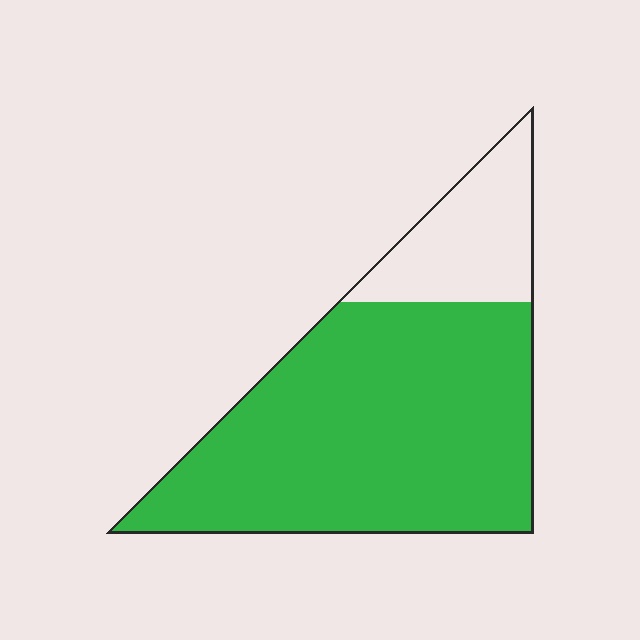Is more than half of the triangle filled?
Yes.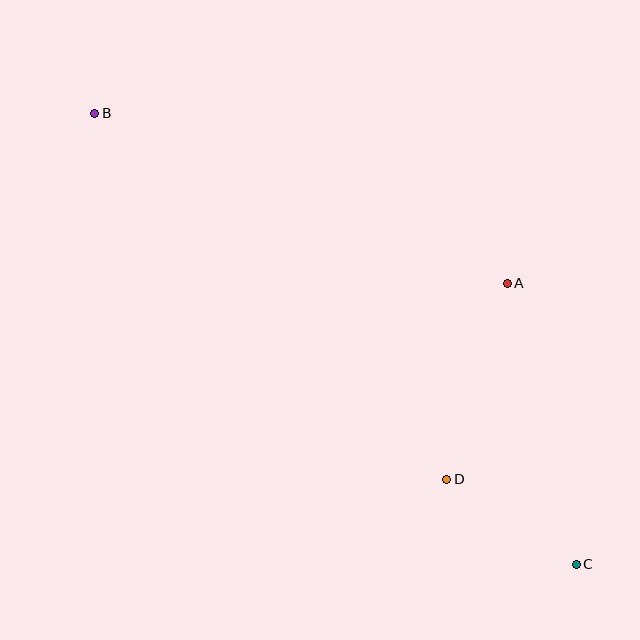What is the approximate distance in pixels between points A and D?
The distance between A and D is approximately 205 pixels.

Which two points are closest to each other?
Points C and D are closest to each other.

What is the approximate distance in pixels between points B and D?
The distance between B and D is approximately 508 pixels.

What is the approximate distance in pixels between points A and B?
The distance between A and B is approximately 447 pixels.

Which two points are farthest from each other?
Points B and C are farthest from each other.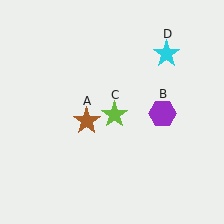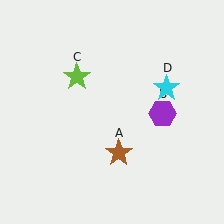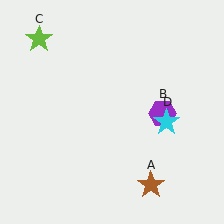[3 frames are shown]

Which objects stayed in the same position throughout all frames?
Purple hexagon (object B) remained stationary.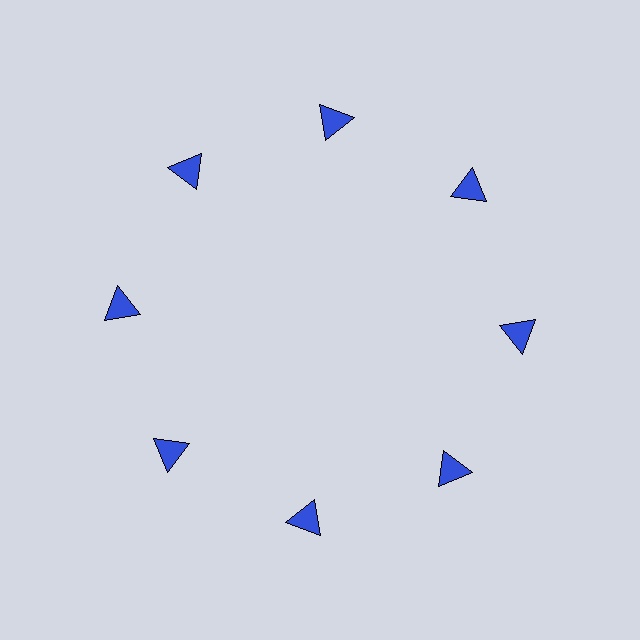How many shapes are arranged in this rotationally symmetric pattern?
There are 8 shapes, arranged in 8 groups of 1.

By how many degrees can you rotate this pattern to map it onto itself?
The pattern maps onto itself every 45 degrees of rotation.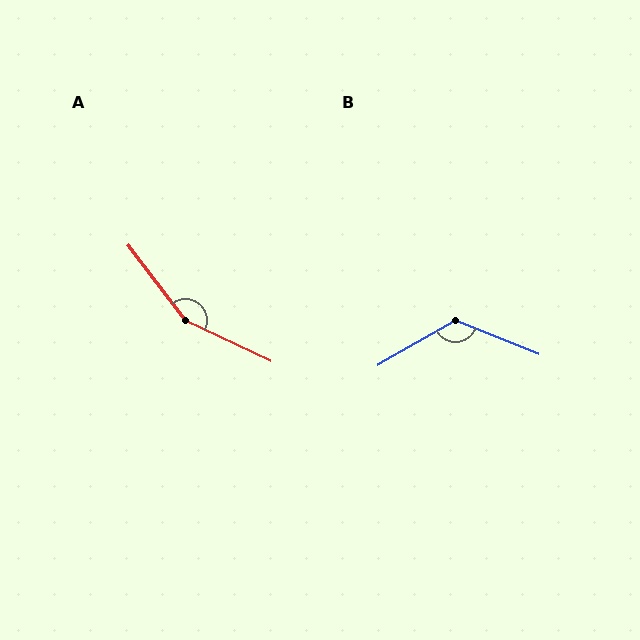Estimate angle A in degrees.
Approximately 153 degrees.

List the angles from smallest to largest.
B (128°), A (153°).